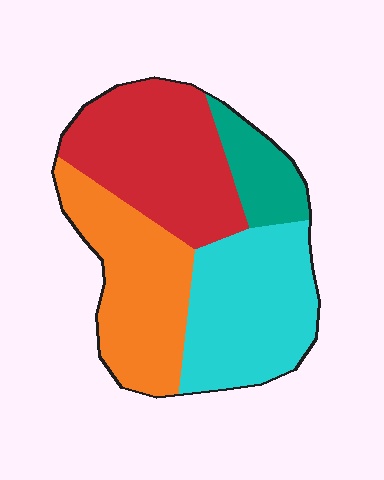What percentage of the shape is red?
Red covers roughly 30% of the shape.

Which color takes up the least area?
Teal, at roughly 10%.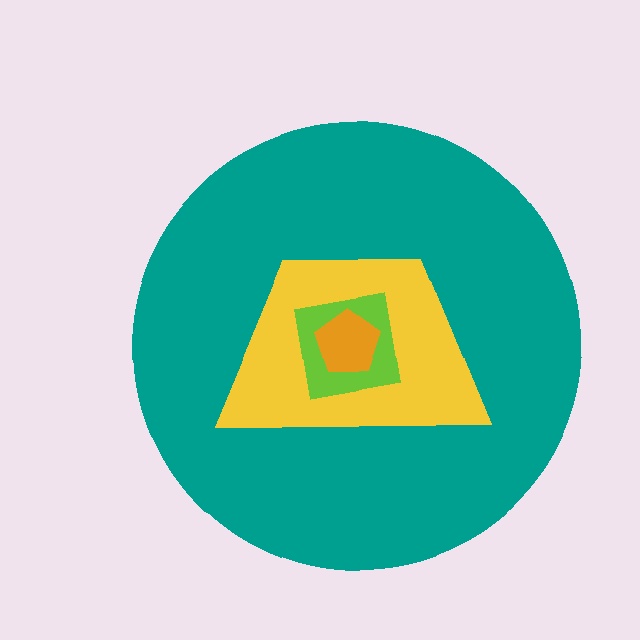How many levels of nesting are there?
4.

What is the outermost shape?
The teal circle.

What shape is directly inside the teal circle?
The yellow trapezoid.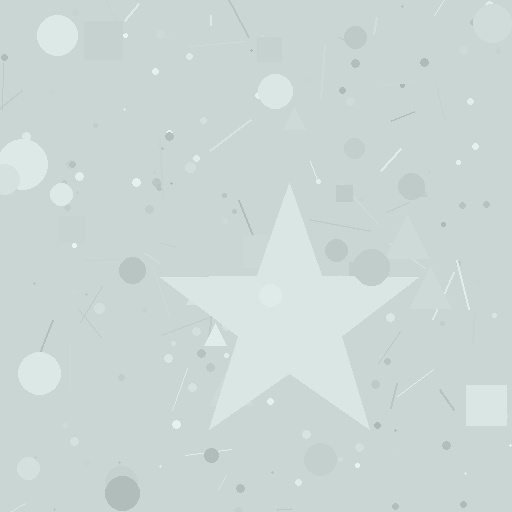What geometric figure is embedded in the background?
A star is embedded in the background.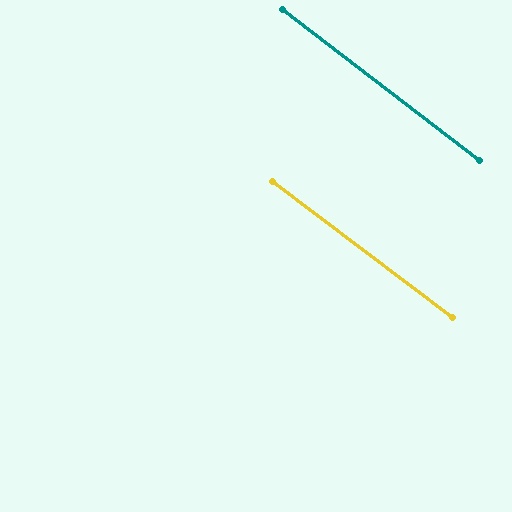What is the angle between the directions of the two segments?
Approximately 0 degrees.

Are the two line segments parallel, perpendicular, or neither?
Parallel — their directions differ by only 0.5°.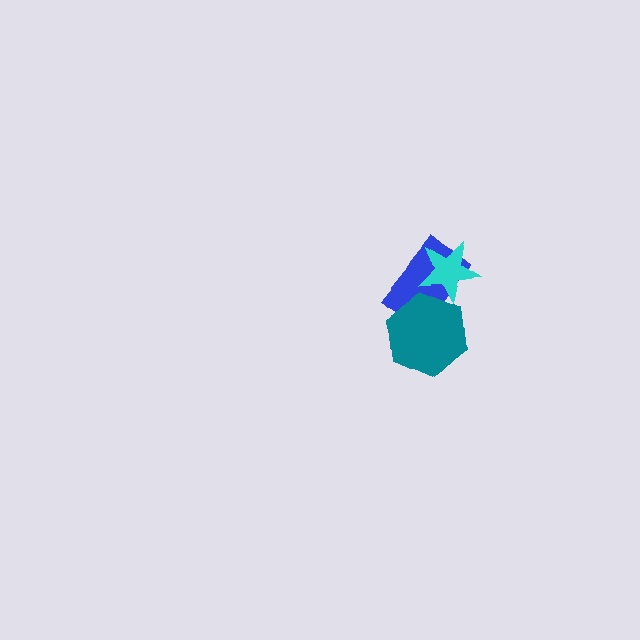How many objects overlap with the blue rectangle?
2 objects overlap with the blue rectangle.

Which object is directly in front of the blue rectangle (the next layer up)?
The teal hexagon is directly in front of the blue rectangle.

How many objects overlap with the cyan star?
2 objects overlap with the cyan star.